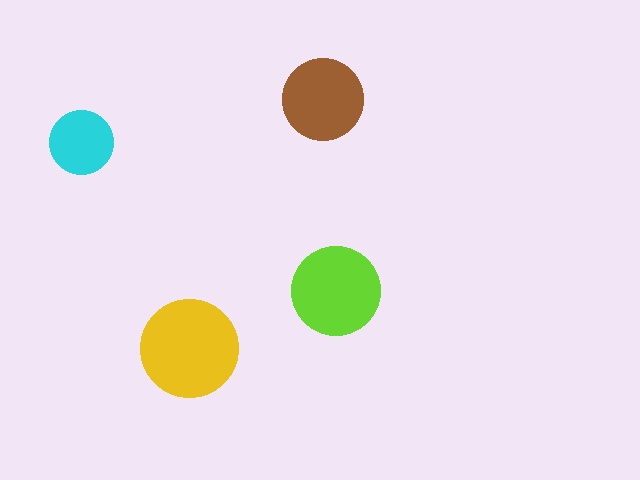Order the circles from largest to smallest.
the yellow one, the lime one, the brown one, the cyan one.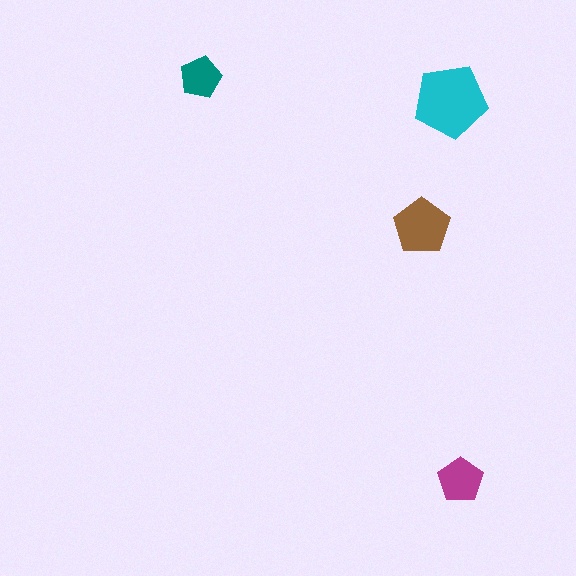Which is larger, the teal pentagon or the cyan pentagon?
The cyan one.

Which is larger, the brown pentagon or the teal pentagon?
The brown one.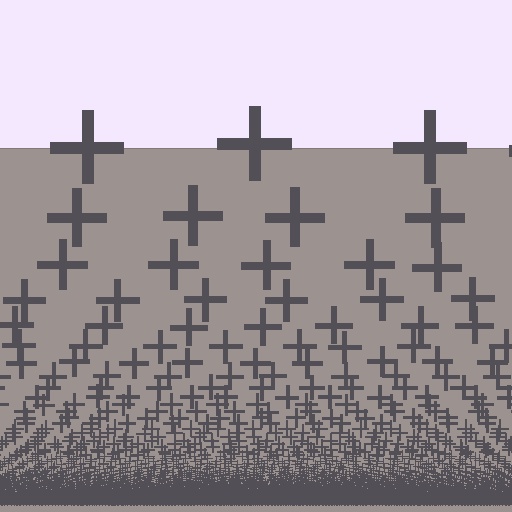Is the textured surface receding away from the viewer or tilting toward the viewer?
The surface appears to tilt toward the viewer. Texture elements get larger and sparser toward the top.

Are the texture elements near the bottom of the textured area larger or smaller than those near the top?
Smaller. The gradient is inverted — elements near the bottom are smaller and denser.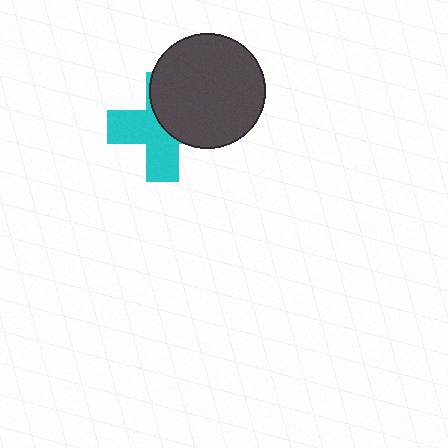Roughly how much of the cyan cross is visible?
About half of it is visible (roughly 53%).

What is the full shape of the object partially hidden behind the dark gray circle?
The partially hidden object is a cyan cross.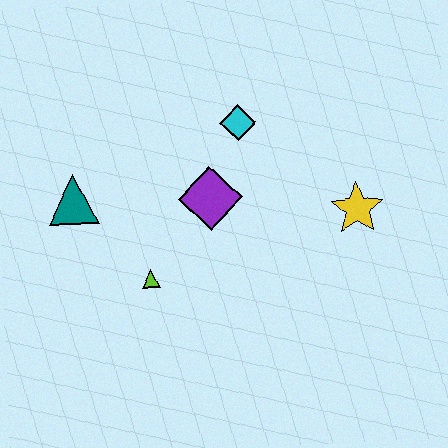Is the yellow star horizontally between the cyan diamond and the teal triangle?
No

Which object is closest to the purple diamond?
The cyan diamond is closest to the purple diamond.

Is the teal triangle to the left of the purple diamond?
Yes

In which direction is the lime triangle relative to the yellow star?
The lime triangle is to the left of the yellow star.